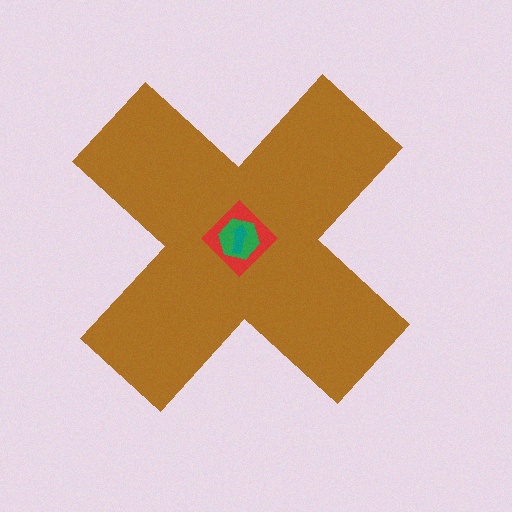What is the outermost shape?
The brown cross.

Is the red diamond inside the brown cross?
Yes.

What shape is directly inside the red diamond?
The green hexagon.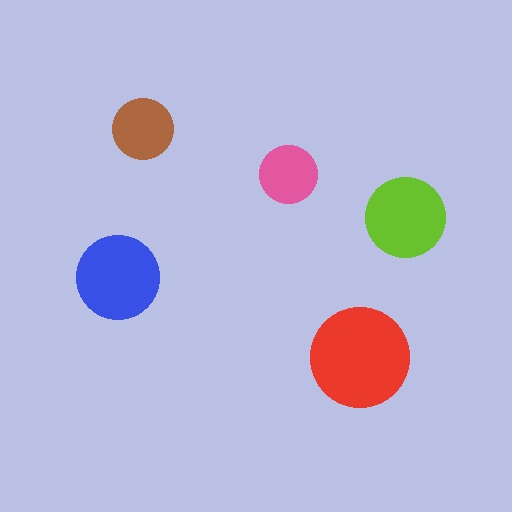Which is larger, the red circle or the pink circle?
The red one.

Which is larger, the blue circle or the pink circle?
The blue one.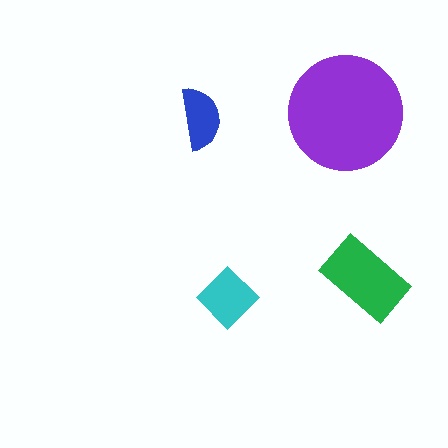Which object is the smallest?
The blue semicircle.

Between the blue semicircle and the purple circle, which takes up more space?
The purple circle.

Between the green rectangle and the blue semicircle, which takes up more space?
The green rectangle.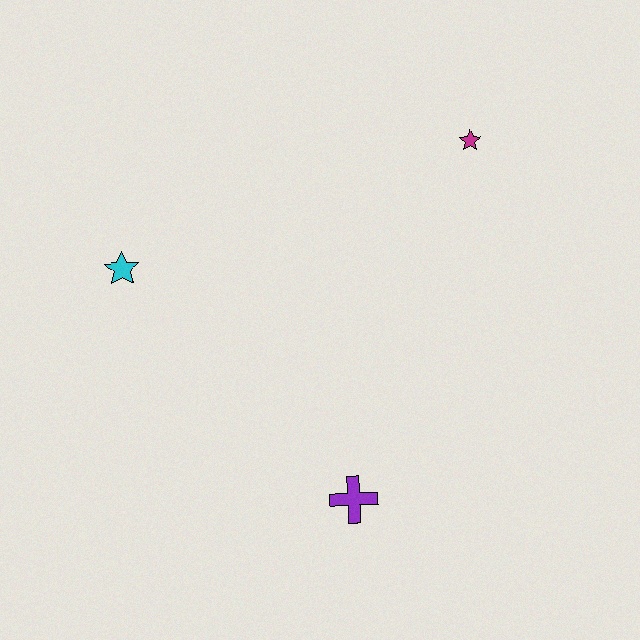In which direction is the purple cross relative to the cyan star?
The purple cross is below the cyan star.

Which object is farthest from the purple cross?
The magenta star is farthest from the purple cross.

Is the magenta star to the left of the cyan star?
No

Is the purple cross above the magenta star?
No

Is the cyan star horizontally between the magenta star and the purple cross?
No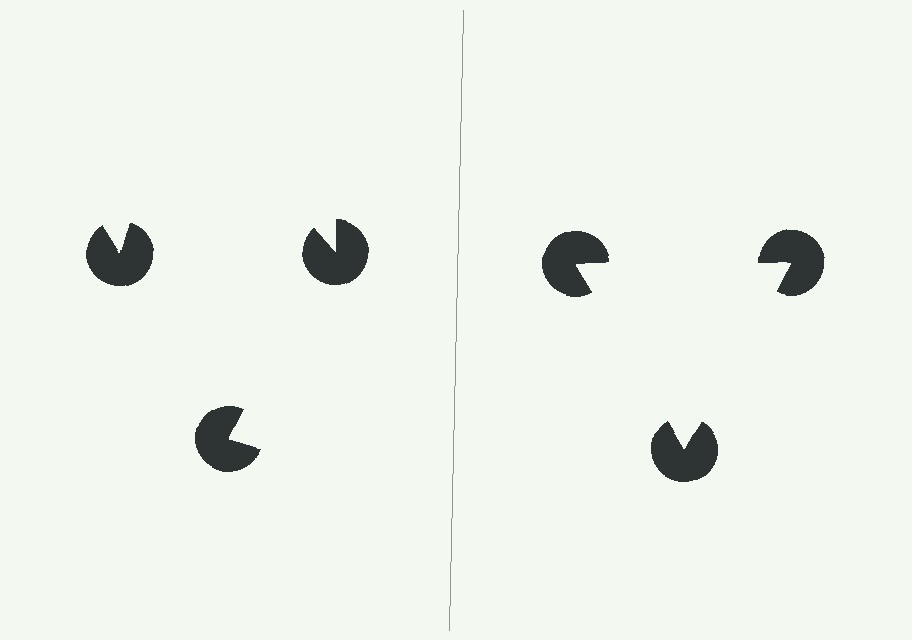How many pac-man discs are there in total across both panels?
6 — 3 on each side.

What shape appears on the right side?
An illusory triangle.